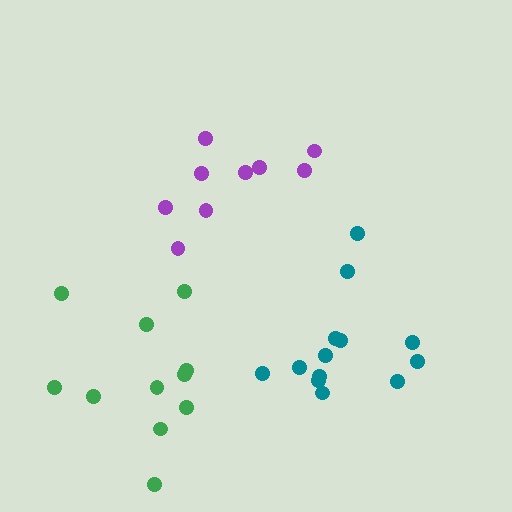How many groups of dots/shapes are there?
There are 3 groups.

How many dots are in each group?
Group 1: 9 dots, Group 2: 11 dots, Group 3: 13 dots (33 total).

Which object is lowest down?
The green cluster is bottommost.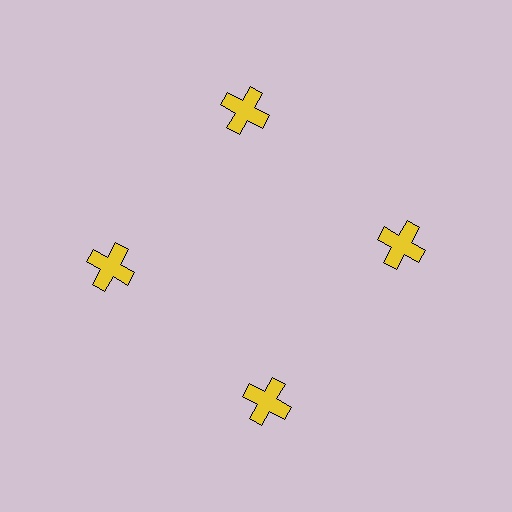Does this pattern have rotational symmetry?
Yes, this pattern has 4-fold rotational symmetry. It looks the same after rotating 90 degrees around the center.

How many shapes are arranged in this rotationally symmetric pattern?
There are 4 shapes, arranged in 4 groups of 1.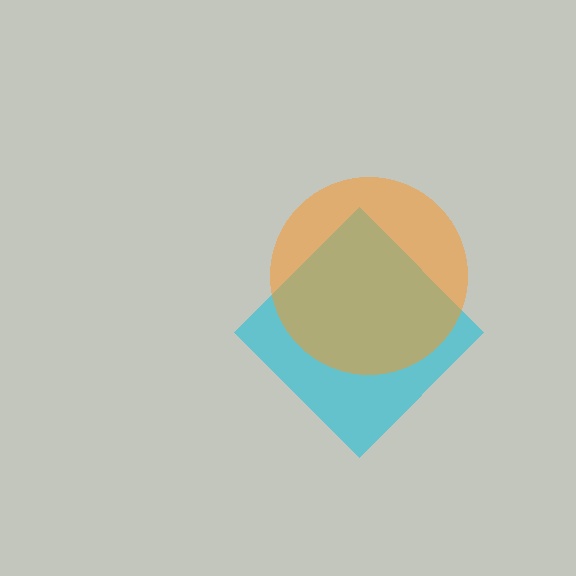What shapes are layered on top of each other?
The layered shapes are: a cyan diamond, an orange circle.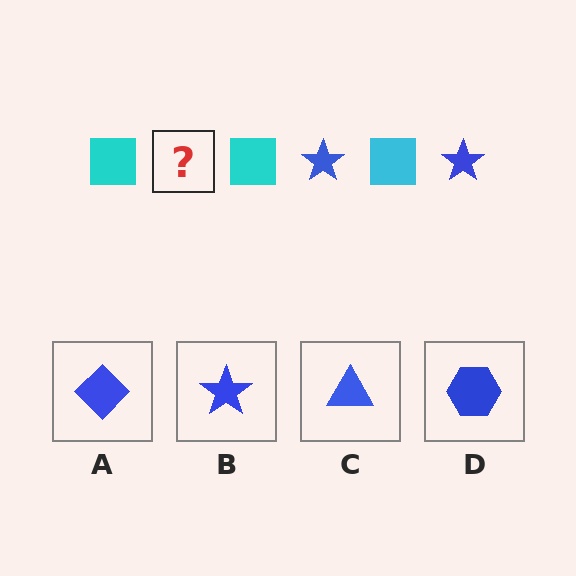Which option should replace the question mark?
Option B.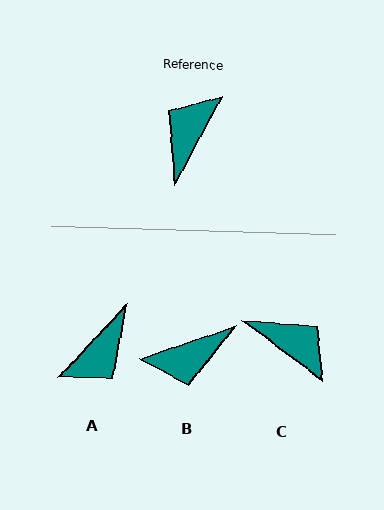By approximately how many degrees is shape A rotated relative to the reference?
Approximately 165 degrees counter-clockwise.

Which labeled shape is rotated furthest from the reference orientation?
A, about 165 degrees away.